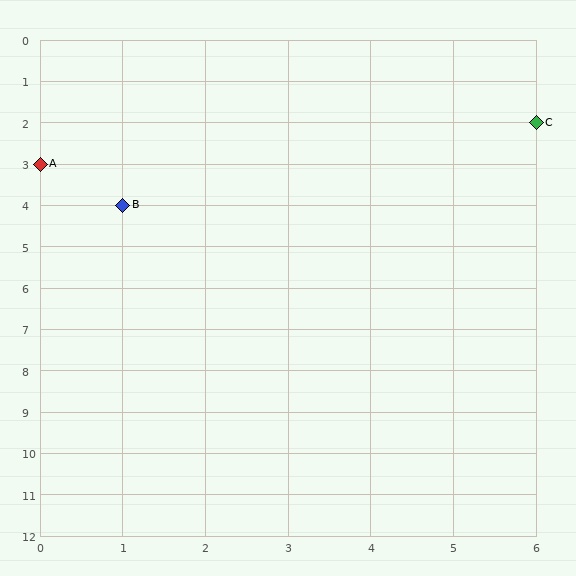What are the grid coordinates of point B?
Point B is at grid coordinates (1, 4).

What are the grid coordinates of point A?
Point A is at grid coordinates (0, 3).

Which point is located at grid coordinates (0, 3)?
Point A is at (0, 3).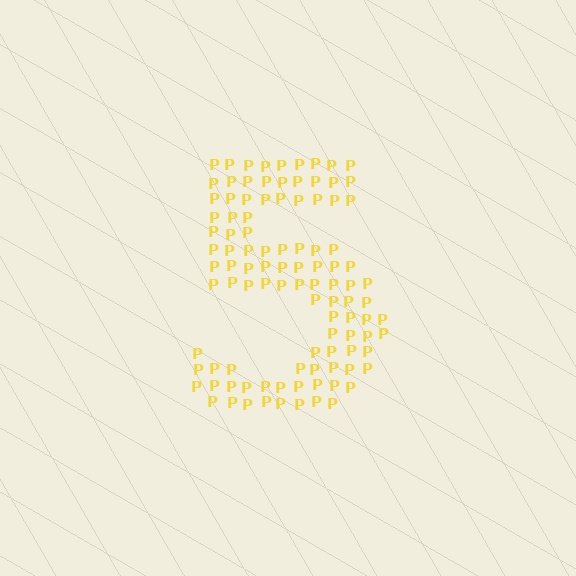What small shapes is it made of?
It is made of small letter P's.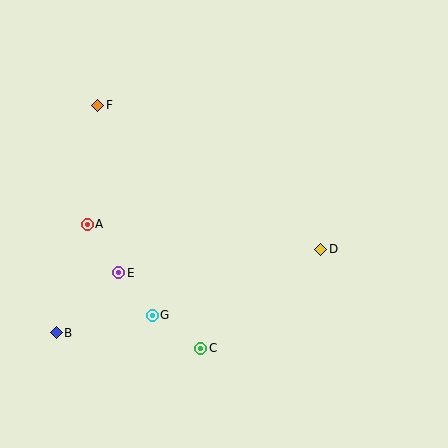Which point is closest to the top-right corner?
Point D is closest to the top-right corner.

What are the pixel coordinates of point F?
Point F is at (98, 106).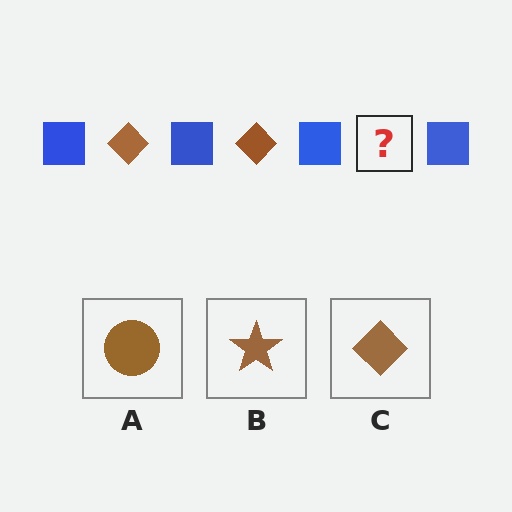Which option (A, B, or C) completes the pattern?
C.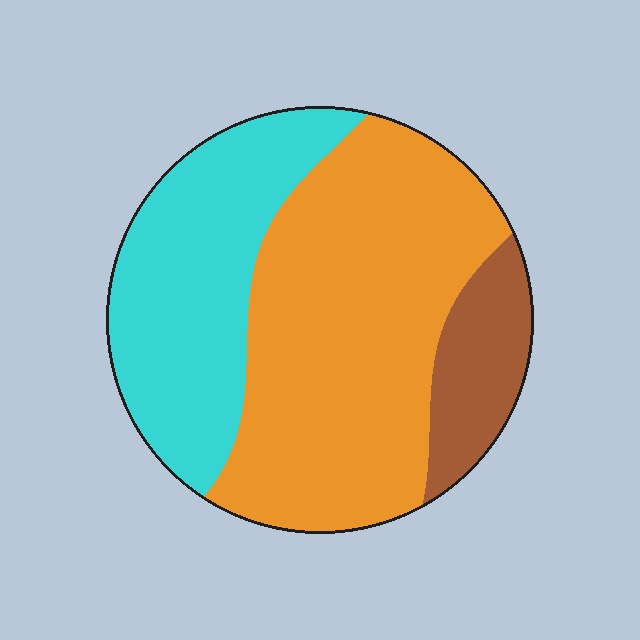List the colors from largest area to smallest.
From largest to smallest: orange, cyan, brown.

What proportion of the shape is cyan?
Cyan covers around 35% of the shape.